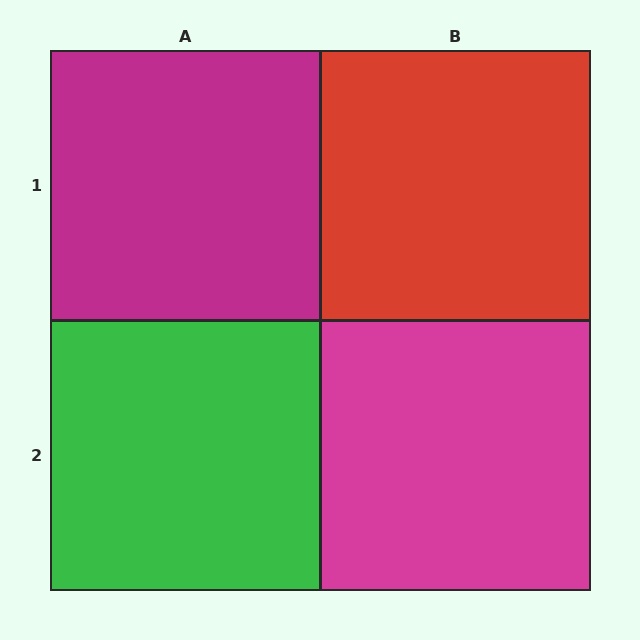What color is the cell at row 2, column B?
Magenta.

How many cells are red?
1 cell is red.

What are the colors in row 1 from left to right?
Magenta, red.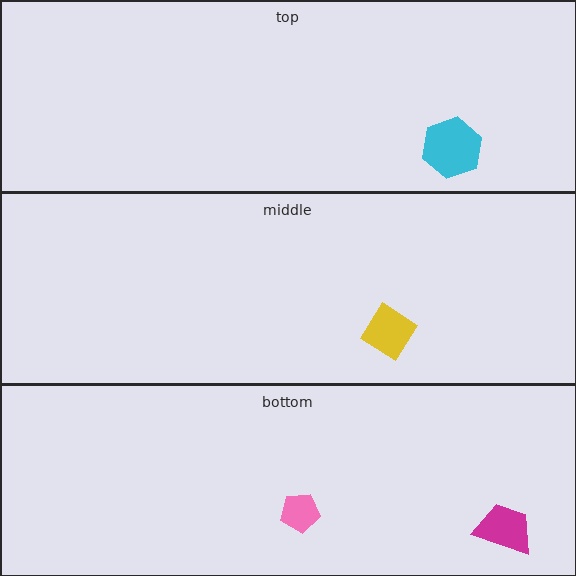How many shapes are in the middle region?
1.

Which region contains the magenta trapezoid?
The bottom region.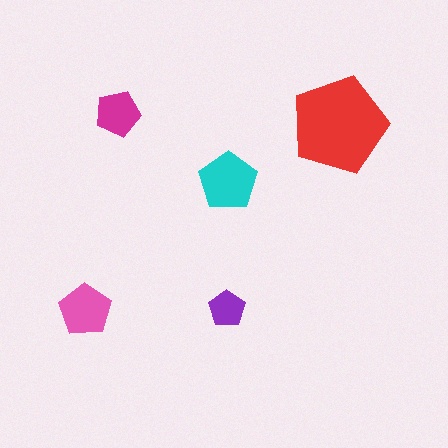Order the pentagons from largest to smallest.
the red one, the cyan one, the pink one, the magenta one, the purple one.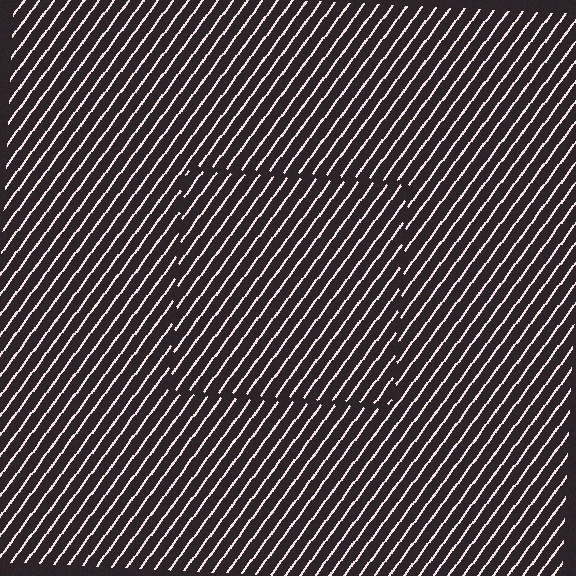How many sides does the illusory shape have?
4 sides — the line-ends trace a square.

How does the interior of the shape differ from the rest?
The interior of the shape contains the same grating, shifted by half a period — the contour is defined by the phase discontinuity where line-ends from the inner and outer gratings abut.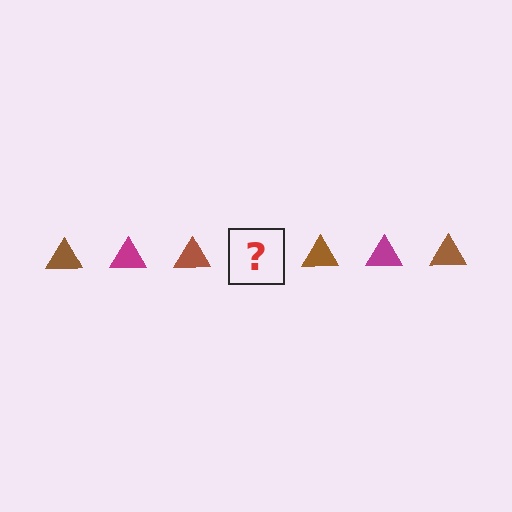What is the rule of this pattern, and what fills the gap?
The rule is that the pattern cycles through brown, magenta triangles. The gap should be filled with a magenta triangle.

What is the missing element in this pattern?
The missing element is a magenta triangle.